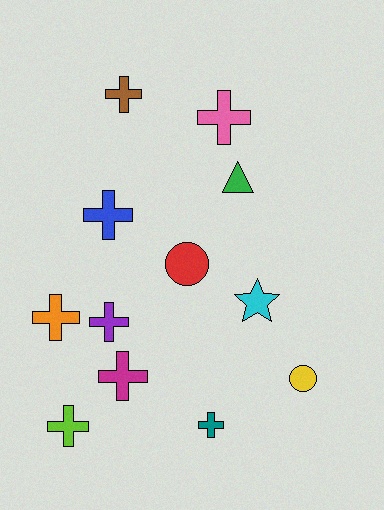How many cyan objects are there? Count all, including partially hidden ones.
There is 1 cyan object.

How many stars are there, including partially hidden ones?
There is 1 star.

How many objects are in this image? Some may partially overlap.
There are 12 objects.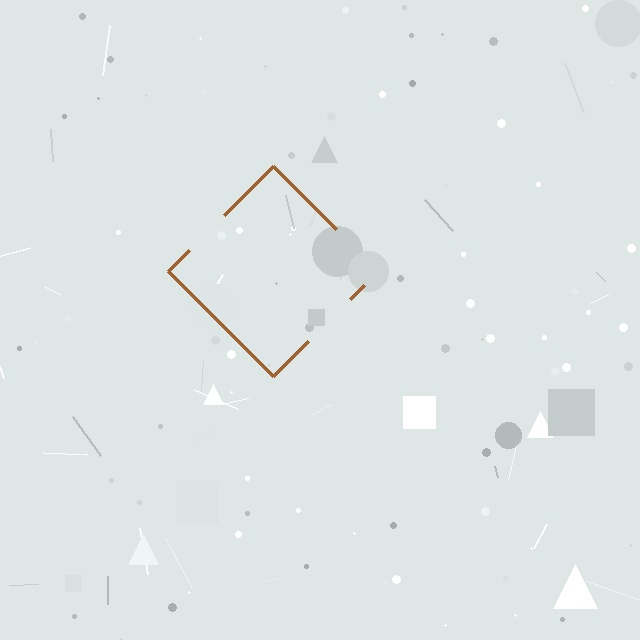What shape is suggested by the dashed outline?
The dashed outline suggests a diamond.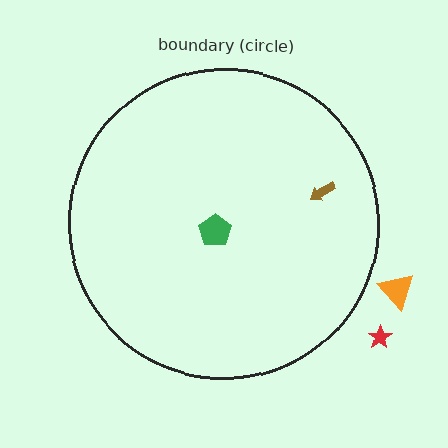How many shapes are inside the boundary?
2 inside, 2 outside.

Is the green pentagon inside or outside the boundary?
Inside.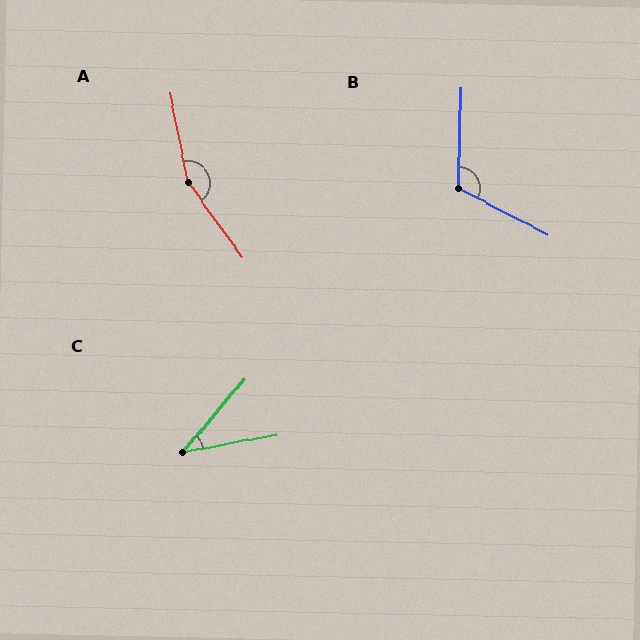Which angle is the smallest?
C, at approximately 39 degrees.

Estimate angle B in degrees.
Approximately 116 degrees.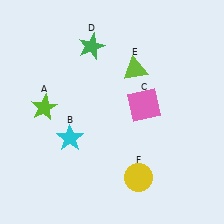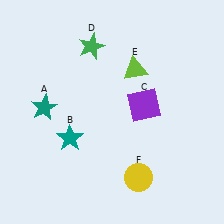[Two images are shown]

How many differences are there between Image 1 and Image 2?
There are 3 differences between the two images.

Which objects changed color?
A changed from lime to teal. B changed from cyan to teal. C changed from pink to purple.